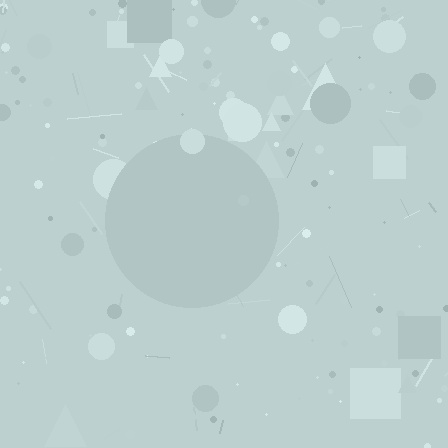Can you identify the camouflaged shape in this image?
The camouflaged shape is a circle.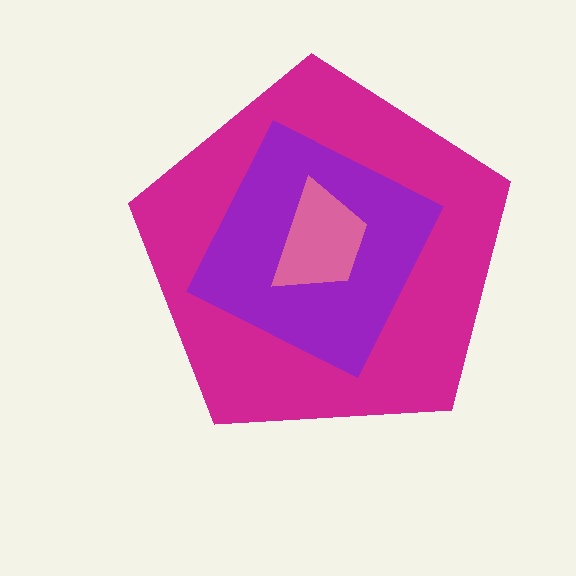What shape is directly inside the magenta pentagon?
The purple square.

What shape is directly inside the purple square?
The pink trapezoid.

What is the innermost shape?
The pink trapezoid.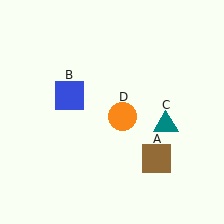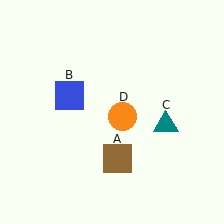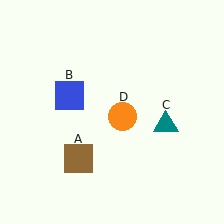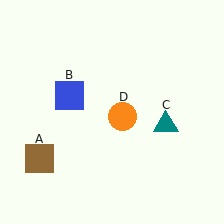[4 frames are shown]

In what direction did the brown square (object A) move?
The brown square (object A) moved left.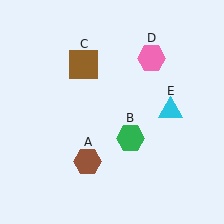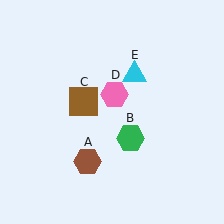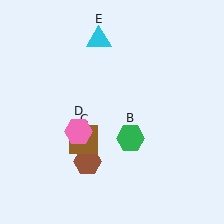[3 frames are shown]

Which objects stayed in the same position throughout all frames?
Brown hexagon (object A) and green hexagon (object B) remained stationary.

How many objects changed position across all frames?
3 objects changed position: brown square (object C), pink hexagon (object D), cyan triangle (object E).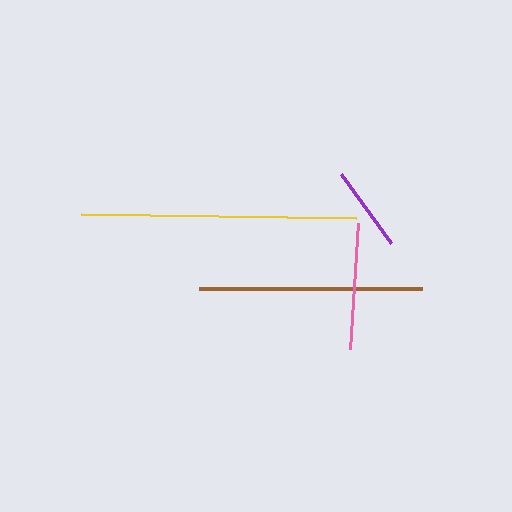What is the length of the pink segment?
The pink segment is approximately 126 pixels long.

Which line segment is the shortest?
The purple line is the shortest at approximately 85 pixels.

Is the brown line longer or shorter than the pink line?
The brown line is longer than the pink line.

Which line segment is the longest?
The yellow line is the longest at approximately 274 pixels.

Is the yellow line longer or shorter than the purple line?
The yellow line is longer than the purple line.